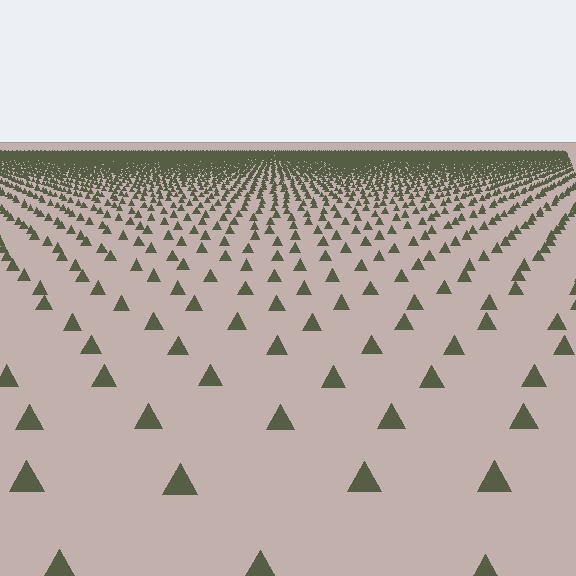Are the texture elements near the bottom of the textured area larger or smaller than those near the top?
Larger. Near the bottom, elements are closer to the viewer and appear at a bigger on-screen size.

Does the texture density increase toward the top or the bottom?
Density increases toward the top.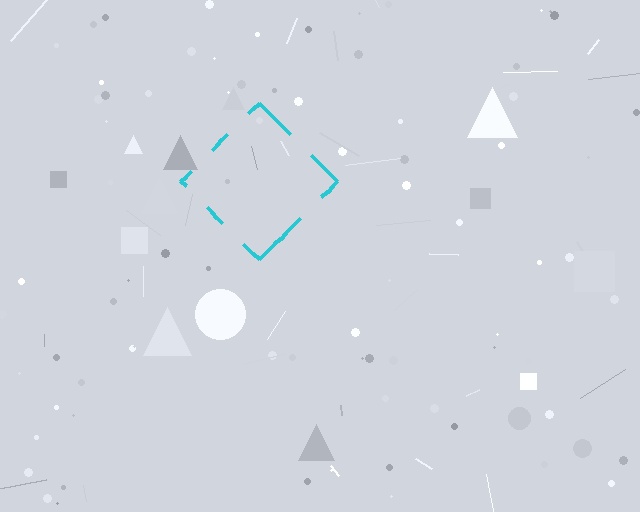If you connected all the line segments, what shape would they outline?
They would outline a diamond.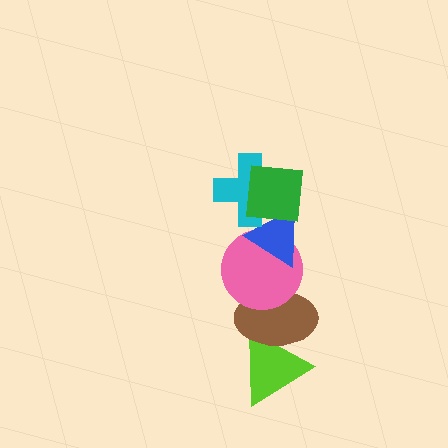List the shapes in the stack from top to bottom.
From top to bottom: the green square, the cyan cross, the blue triangle, the pink circle, the brown ellipse, the lime triangle.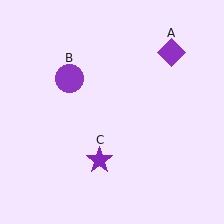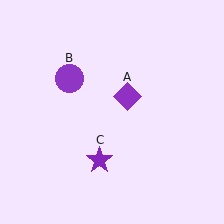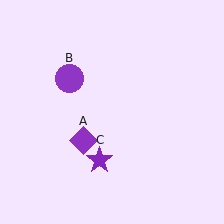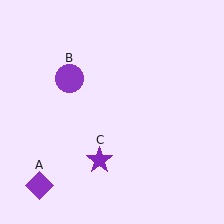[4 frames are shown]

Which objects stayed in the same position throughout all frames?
Purple circle (object B) and purple star (object C) remained stationary.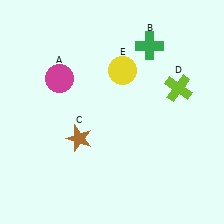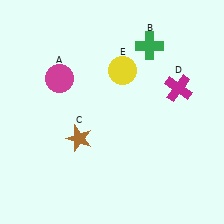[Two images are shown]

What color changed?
The cross (D) changed from lime in Image 1 to magenta in Image 2.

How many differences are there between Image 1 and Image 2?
There is 1 difference between the two images.